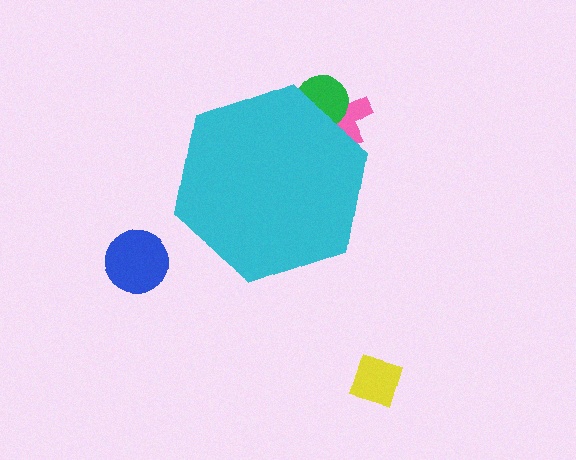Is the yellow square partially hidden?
No, the yellow square is fully visible.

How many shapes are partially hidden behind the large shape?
2 shapes are partially hidden.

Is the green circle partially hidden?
Yes, the green circle is partially hidden behind the cyan hexagon.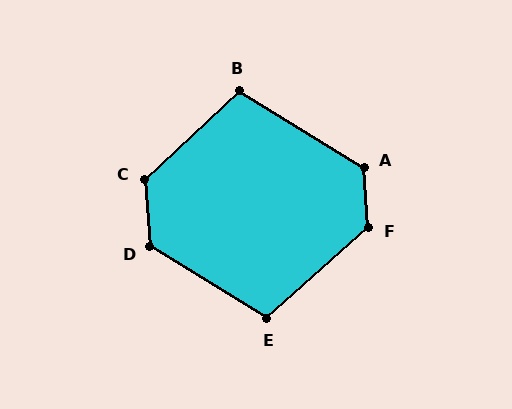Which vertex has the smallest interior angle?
B, at approximately 106 degrees.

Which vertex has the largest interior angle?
F, at approximately 128 degrees.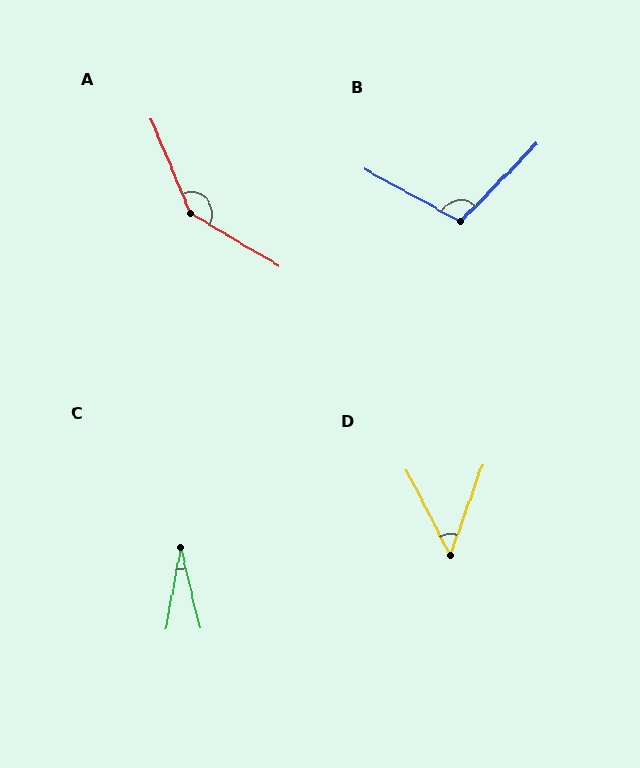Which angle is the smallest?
C, at approximately 24 degrees.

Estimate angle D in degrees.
Approximately 47 degrees.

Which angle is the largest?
A, at approximately 143 degrees.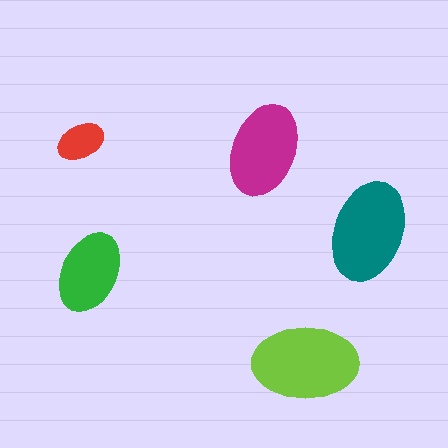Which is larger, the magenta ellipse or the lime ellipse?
The lime one.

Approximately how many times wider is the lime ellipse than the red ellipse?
About 2 times wider.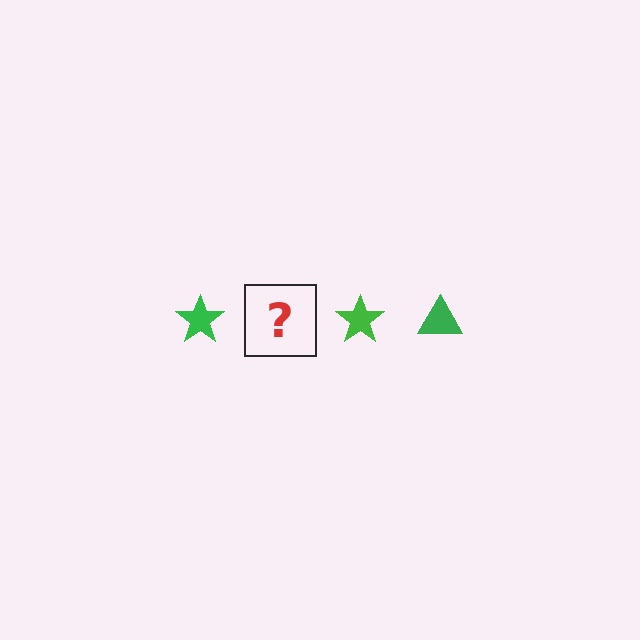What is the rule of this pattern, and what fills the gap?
The rule is that the pattern cycles through star, triangle shapes in green. The gap should be filled with a green triangle.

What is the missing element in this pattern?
The missing element is a green triangle.